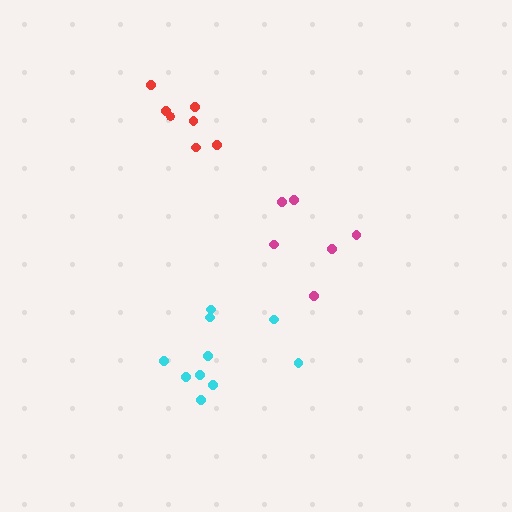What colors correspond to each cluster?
The clusters are colored: magenta, red, cyan.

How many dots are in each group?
Group 1: 6 dots, Group 2: 7 dots, Group 3: 10 dots (23 total).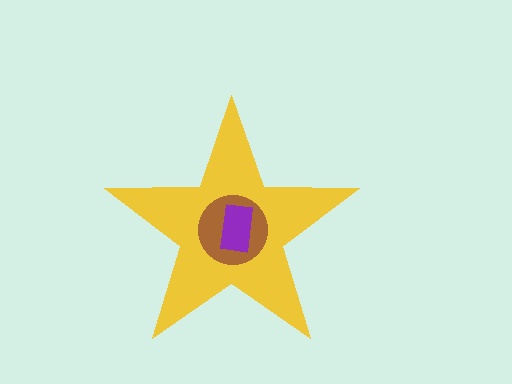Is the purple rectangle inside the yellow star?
Yes.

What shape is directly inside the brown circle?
The purple rectangle.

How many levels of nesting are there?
3.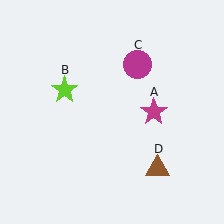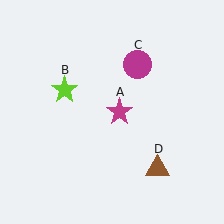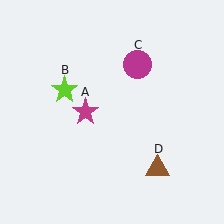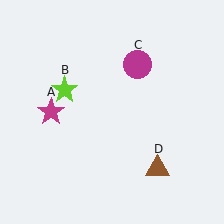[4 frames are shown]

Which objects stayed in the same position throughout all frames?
Lime star (object B) and magenta circle (object C) and brown triangle (object D) remained stationary.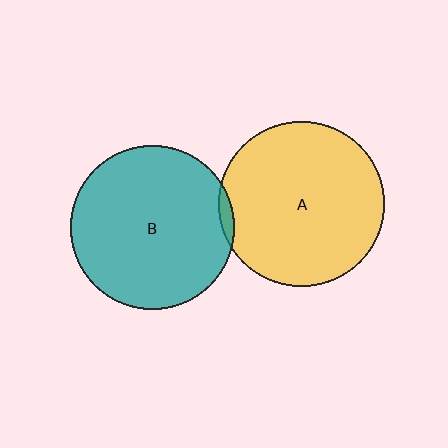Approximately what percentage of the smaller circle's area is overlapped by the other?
Approximately 5%.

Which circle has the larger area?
Circle A (yellow).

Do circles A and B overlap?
Yes.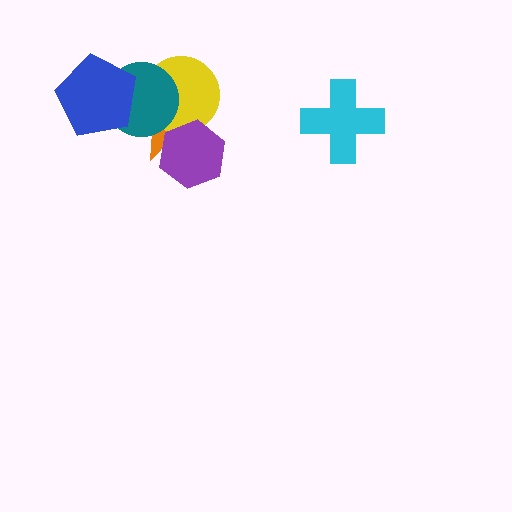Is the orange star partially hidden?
Yes, it is partially covered by another shape.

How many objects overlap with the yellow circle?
3 objects overlap with the yellow circle.